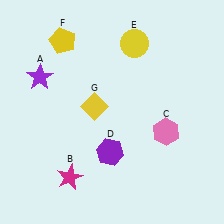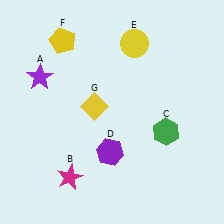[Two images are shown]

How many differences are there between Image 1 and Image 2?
There is 1 difference between the two images.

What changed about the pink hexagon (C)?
In Image 1, C is pink. In Image 2, it changed to green.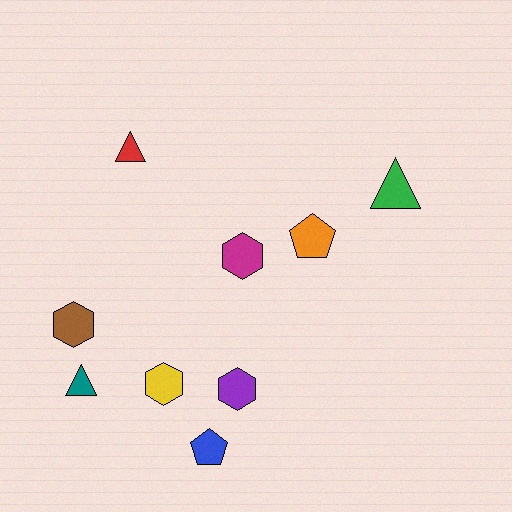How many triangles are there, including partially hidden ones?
There are 3 triangles.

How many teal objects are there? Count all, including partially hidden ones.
There is 1 teal object.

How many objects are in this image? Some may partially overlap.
There are 9 objects.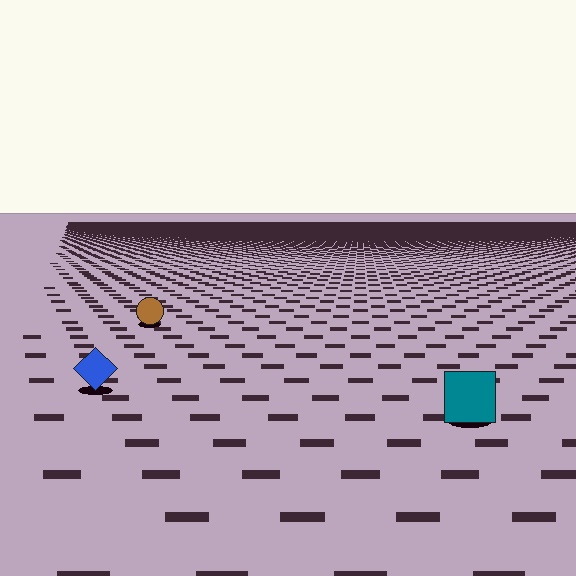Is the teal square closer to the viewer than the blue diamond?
Yes. The teal square is closer — you can tell from the texture gradient: the ground texture is coarser near it.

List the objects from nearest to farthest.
From nearest to farthest: the teal square, the blue diamond, the brown circle.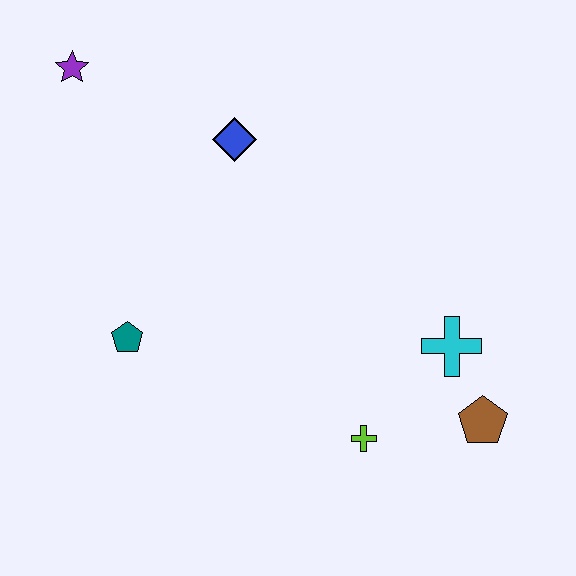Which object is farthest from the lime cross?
The purple star is farthest from the lime cross.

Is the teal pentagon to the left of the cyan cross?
Yes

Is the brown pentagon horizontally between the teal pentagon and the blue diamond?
No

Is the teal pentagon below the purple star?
Yes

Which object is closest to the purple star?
The blue diamond is closest to the purple star.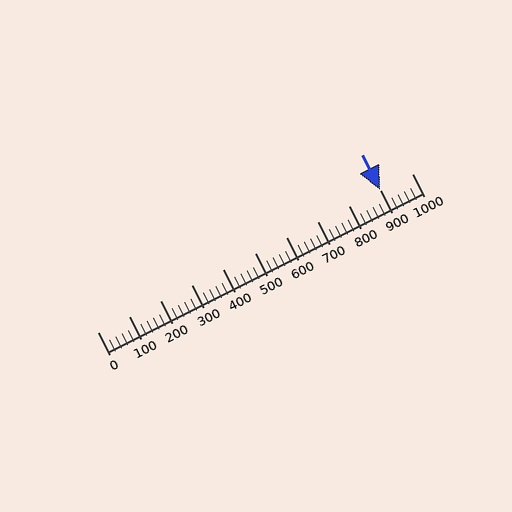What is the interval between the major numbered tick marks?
The major tick marks are spaced 100 units apart.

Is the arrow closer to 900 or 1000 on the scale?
The arrow is closer to 900.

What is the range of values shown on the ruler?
The ruler shows values from 0 to 1000.